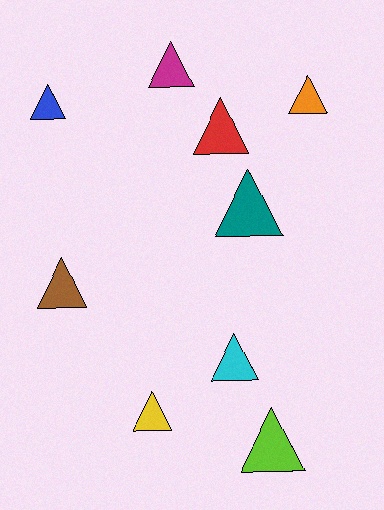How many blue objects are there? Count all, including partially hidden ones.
There is 1 blue object.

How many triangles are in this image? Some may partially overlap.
There are 9 triangles.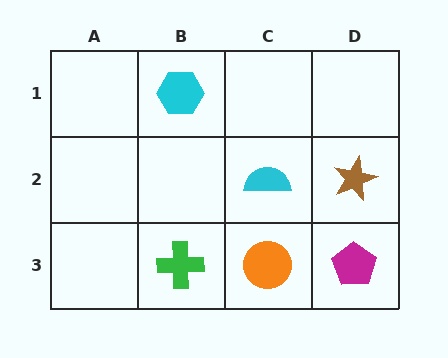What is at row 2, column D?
A brown star.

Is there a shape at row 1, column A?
No, that cell is empty.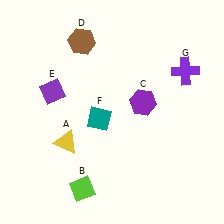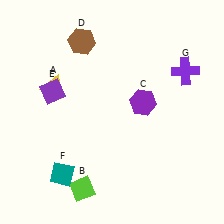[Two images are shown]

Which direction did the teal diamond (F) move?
The teal diamond (F) moved down.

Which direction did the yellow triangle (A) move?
The yellow triangle (A) moved up.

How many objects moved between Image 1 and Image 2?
2 objects moved between the two images.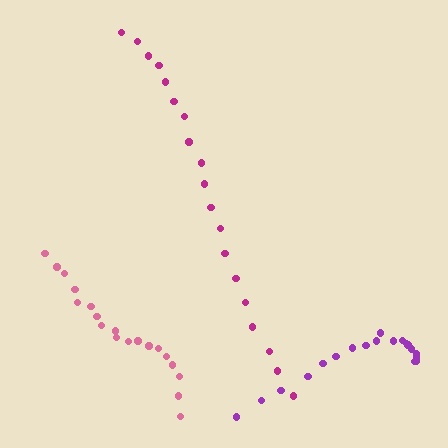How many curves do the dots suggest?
There are 3 distinct paths.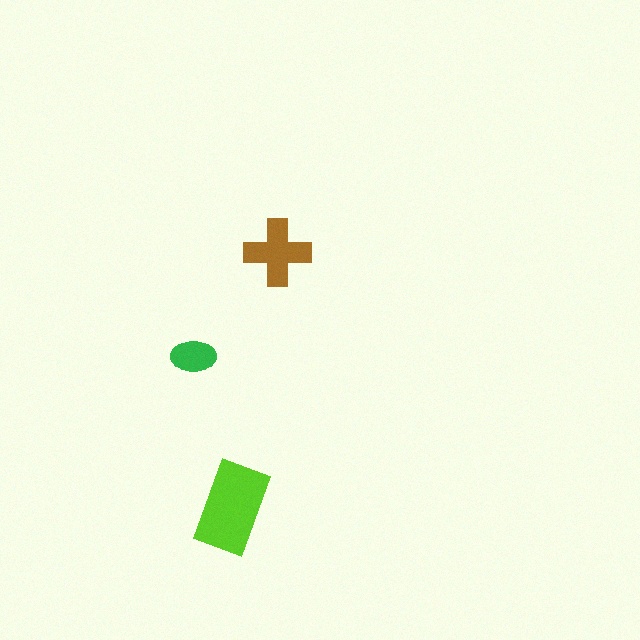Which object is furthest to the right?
The brown cross is rightmost.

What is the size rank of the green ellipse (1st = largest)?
3rd.